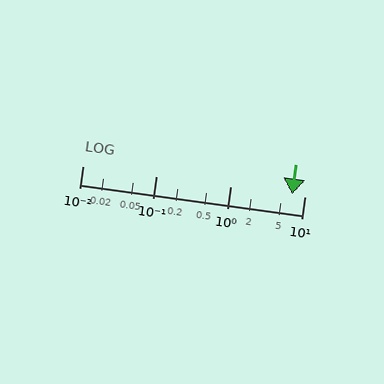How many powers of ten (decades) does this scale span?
The scale spans 3 decades, from 0.01 to 10.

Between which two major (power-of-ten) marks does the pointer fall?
The pointer is between 1 and 10.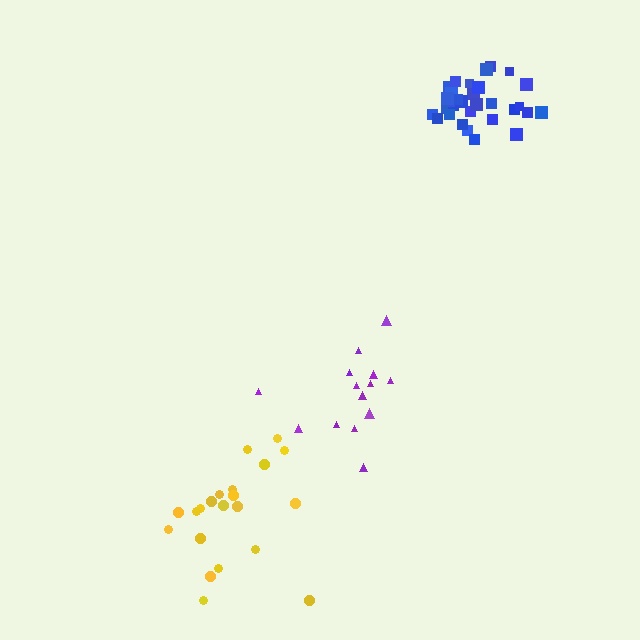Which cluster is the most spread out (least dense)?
Purple.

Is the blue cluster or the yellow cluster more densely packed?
Blue.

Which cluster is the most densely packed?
Blue.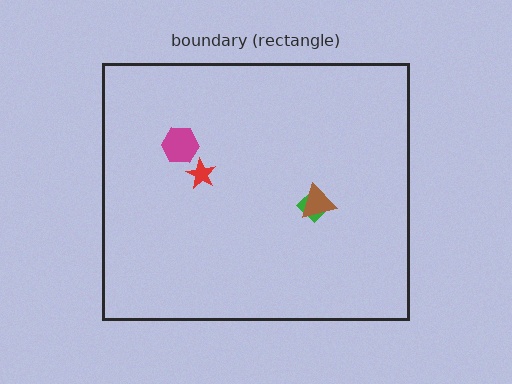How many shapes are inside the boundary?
4 inside, 0 outside.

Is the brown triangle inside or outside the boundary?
Inside.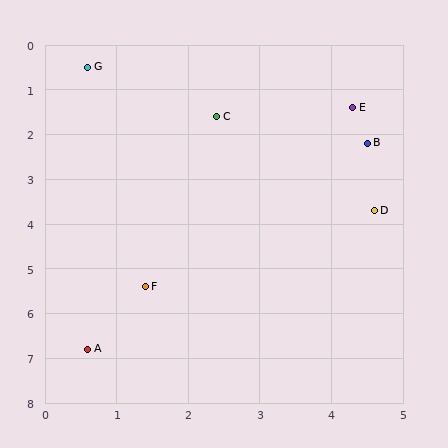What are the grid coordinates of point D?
Point D is at approximately (4.6, 3.7).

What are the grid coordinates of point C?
Point C is at approximately (2.4, 1.6).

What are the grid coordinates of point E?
Point E is at approximately (4.3, 1.4).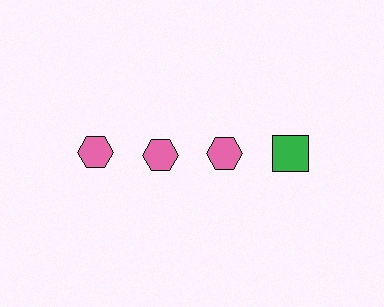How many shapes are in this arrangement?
There are 4 shapes arranged in a grid pattern.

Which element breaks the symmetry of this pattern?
The green square in the top row, second from right column breaks the symmetry. All other shapes are pink hexagons.